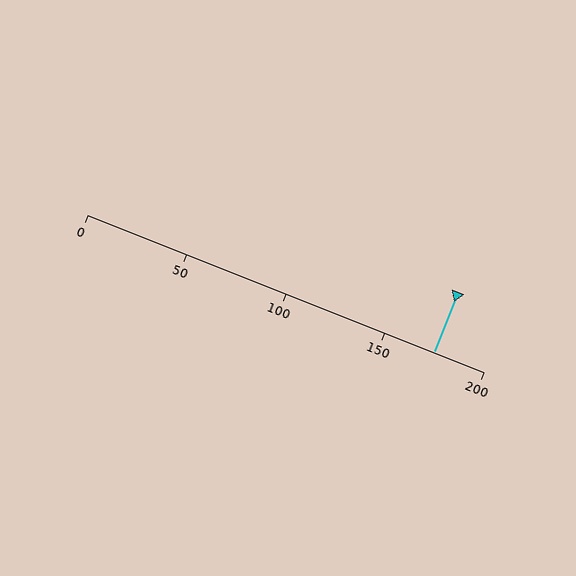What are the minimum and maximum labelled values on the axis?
The axis runs from 0 to 200.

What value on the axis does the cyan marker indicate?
The marker indicates approximately 175.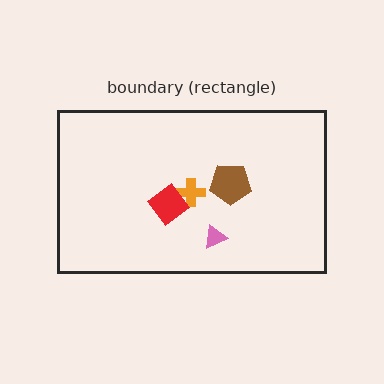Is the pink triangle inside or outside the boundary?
Inside.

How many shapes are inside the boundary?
4 inside, 0 outside.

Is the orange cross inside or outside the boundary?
Inside.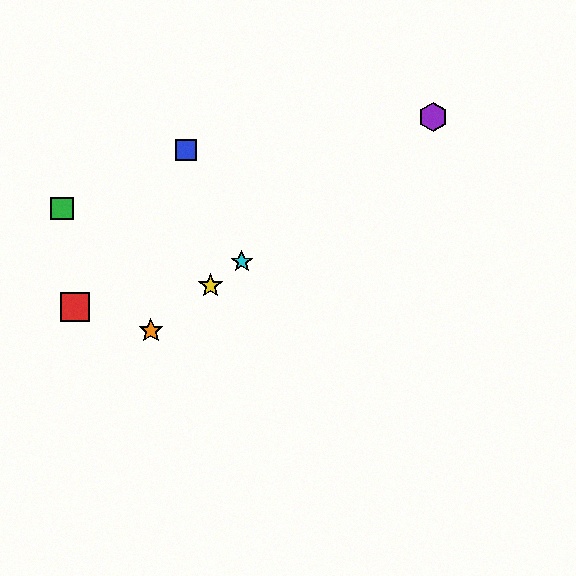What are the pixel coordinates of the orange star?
The orange star is at (151, 331).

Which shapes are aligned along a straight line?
The yellow star, the purple hexagon, the orange star, the cyan star are aligned along a straight line.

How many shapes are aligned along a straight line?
4 shapes (the yellow star, the purple hexagon, the orange star, the cyan star) are aligned along a straight line.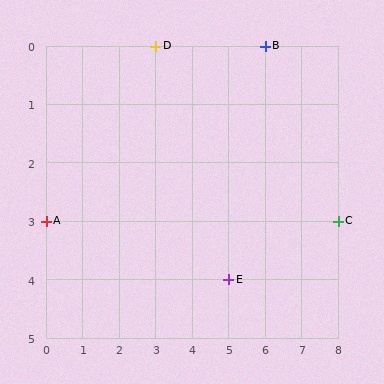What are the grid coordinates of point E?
Point E is at grid coordinates (5, 4).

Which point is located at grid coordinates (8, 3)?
Point C is at (8, 3).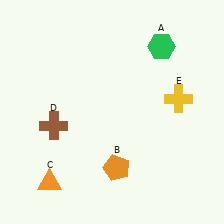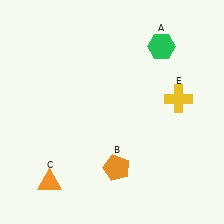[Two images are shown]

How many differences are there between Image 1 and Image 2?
There is 1 difference between the two images.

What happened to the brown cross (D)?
The brown cross (D) was removed in Image 2. It was in the bottom-left area of Image 1.